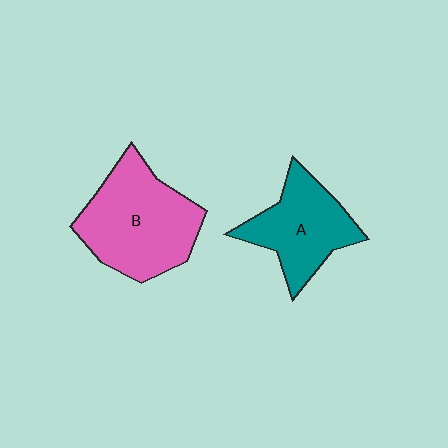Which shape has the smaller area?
Shape A (teal).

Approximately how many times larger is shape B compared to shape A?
Approximately 1.4 times.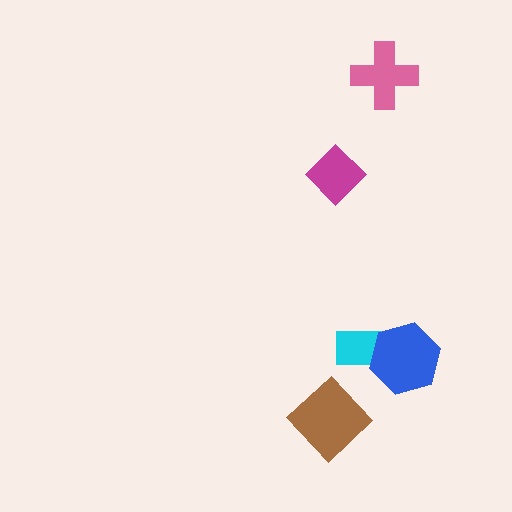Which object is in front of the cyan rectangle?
The blue hexagon is in front of the cyan rectangle.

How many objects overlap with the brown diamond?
0 objects overlap with the brown diamond.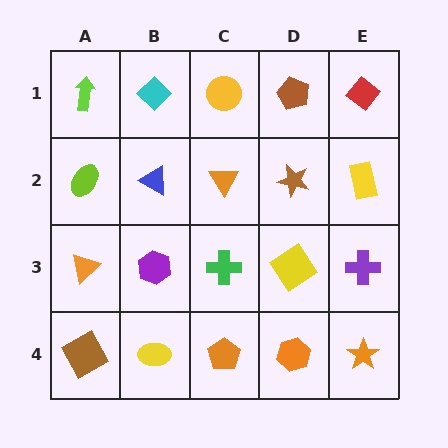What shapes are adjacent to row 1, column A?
A lime ellipse (row 2, column A), a cyan diamond (row 1, column B).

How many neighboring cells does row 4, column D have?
3.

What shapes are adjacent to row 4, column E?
A purple cross (row 3, column E), an orange hexagon (row 4, column D).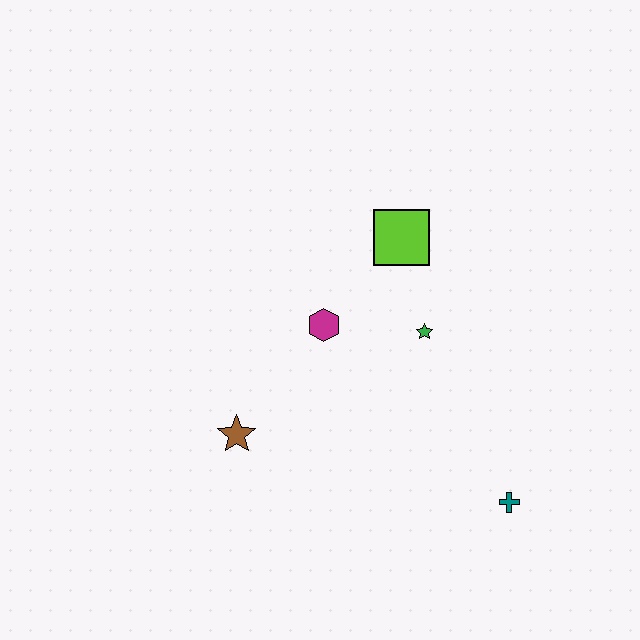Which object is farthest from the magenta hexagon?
The teal cross is farthest from the magenta hexagon.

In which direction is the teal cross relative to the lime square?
The teal cross is below the lime square.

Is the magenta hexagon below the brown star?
No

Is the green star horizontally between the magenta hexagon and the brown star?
No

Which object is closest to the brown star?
The magenta hexagon is closest to the brown star.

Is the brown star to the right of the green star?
No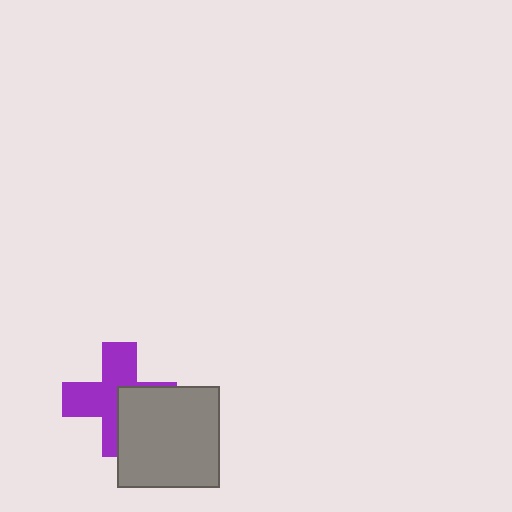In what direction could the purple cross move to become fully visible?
The purple cross could move toward the upper-left. That would shift it out from behind the gray square entirely.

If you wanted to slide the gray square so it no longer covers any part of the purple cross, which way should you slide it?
Slide it toward the lower-right — that is the most direct way to separate the two shapes.